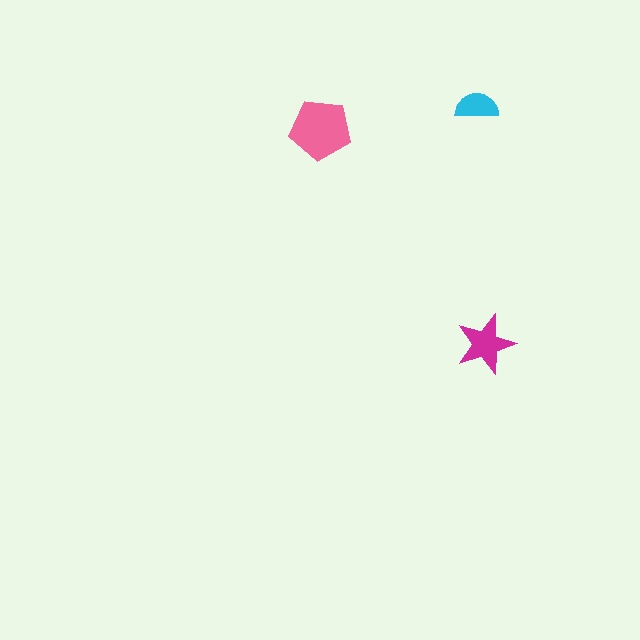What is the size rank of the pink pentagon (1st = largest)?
1st.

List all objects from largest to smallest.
The pink pentagon, the magenta star, the cyan semicircle.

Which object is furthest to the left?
The pink pentagon is leftmost.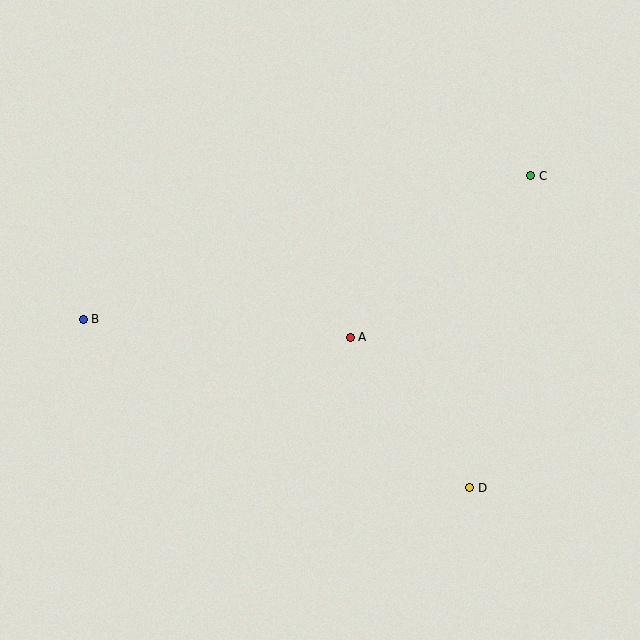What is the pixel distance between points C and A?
The distance between C and A is 242 pixels.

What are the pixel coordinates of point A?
Point A is at (350, 337).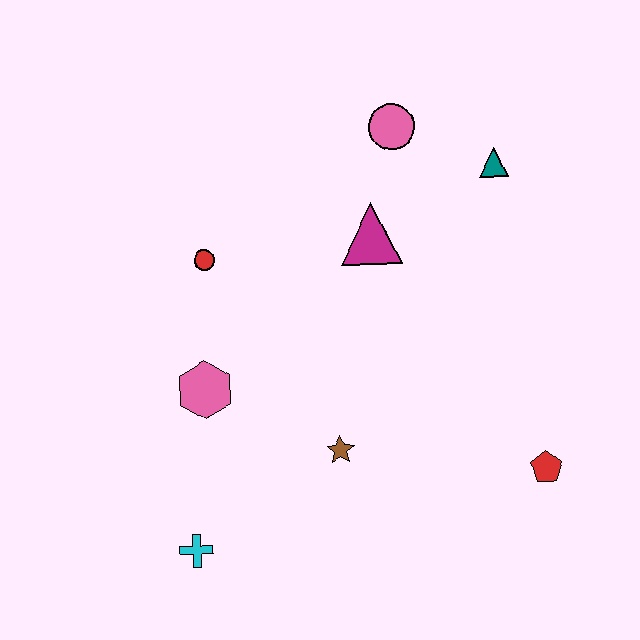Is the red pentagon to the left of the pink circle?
No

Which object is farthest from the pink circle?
The cyan cross is farthest from the pink circle.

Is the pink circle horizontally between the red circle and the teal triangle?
Yes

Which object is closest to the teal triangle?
The pink circle is closest to the teal triangle.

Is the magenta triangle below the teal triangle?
Yes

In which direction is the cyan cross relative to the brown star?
The cyan cross is to the left of the brown star.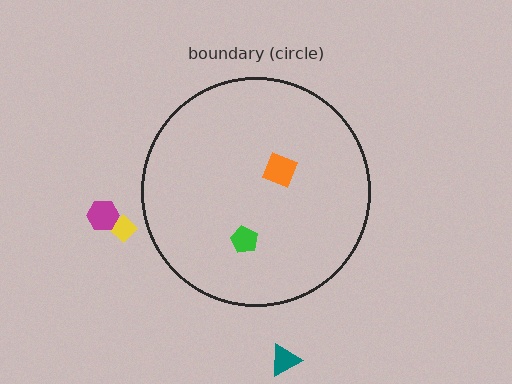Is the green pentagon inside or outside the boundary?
Inside.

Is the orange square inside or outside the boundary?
Inside.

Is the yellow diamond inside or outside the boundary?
Outside.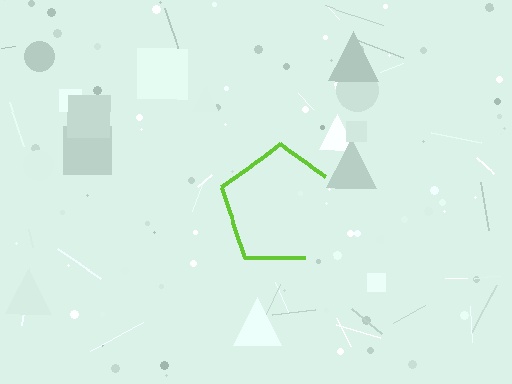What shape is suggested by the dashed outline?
The dashed outline suggests a pentagon.